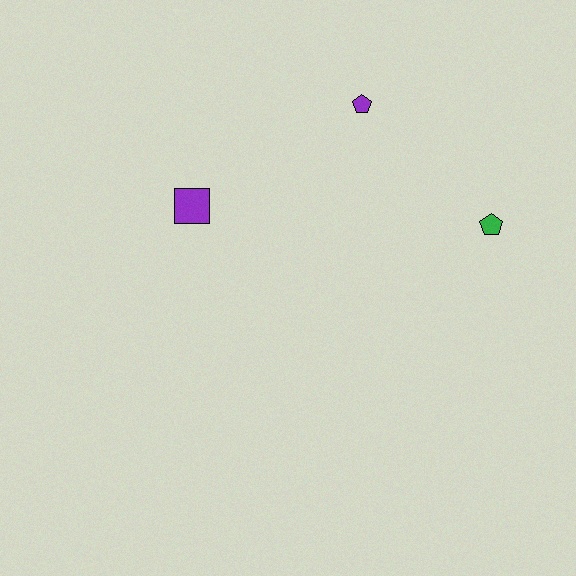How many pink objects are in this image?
There are no pink objects.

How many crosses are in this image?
There are no crosses.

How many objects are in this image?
There are 3 objects.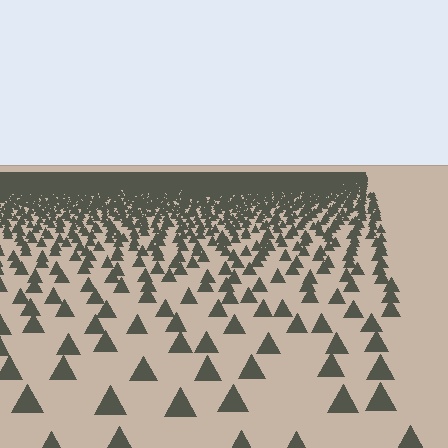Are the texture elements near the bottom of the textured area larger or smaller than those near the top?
Larger. Near the bottom, elements are closer to the viewer and appear at a bigger on-screen size.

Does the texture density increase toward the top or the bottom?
Density increases toward the top.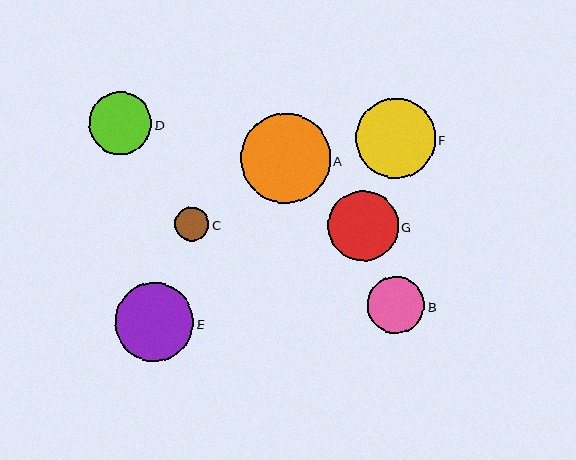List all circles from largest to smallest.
From largest to smallest: A, F, E, G, D, B, C.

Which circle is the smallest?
Circle C is the smallest with a size of approximately 34 pixels.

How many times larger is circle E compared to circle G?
Circle E is approximately 1.1 times the size of circle G.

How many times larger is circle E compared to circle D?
Circle E is approximately 1.3 times the size of circle D.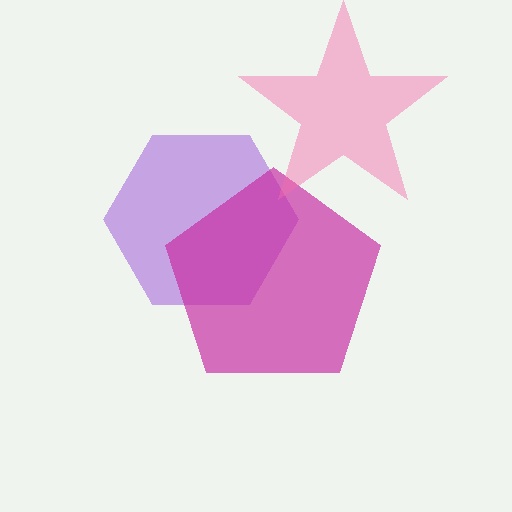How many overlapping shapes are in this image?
There are 3 overlapping shapes in the image.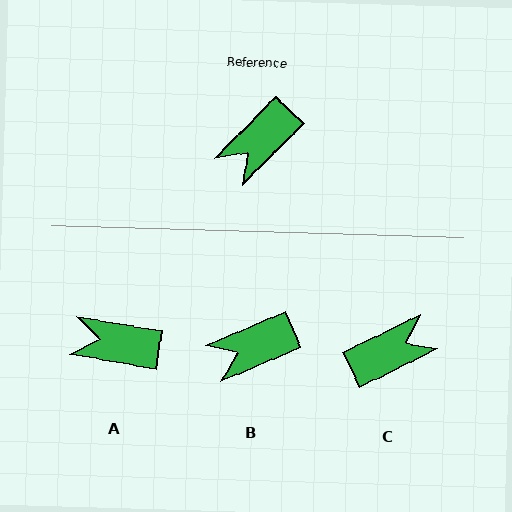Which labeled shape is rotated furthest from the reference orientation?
C, about 161 degrees away.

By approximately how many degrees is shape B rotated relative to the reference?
Approximately 23 degrees clockwise.